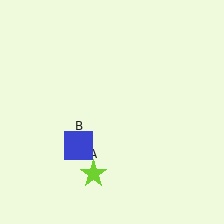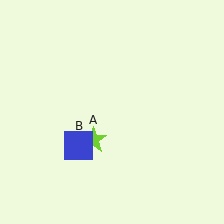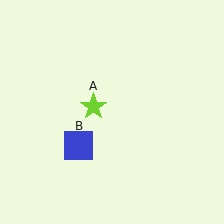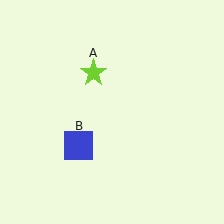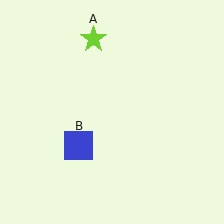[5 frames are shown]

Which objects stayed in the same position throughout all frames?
Blue square (object B) remained stationary.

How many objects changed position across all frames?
1 object changed position: lime star (object A).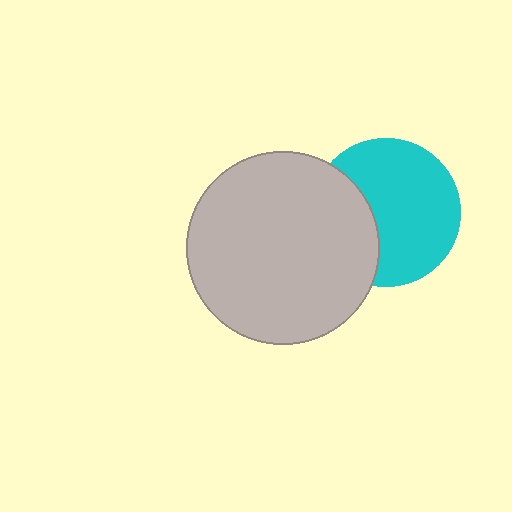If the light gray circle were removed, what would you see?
You would see the complete cyan circle.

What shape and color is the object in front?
The object in front is a light gray circle.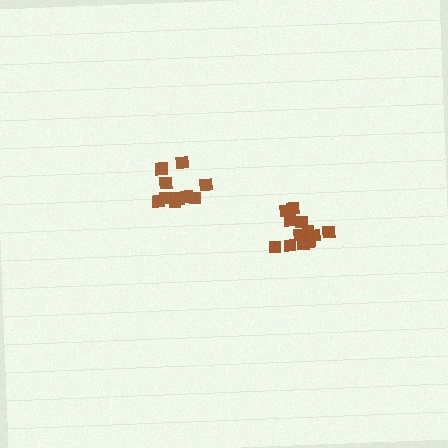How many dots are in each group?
Group 1: 11 dots, Group 2: 12 dots (23 total).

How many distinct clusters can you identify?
There are 2 distinct clusters.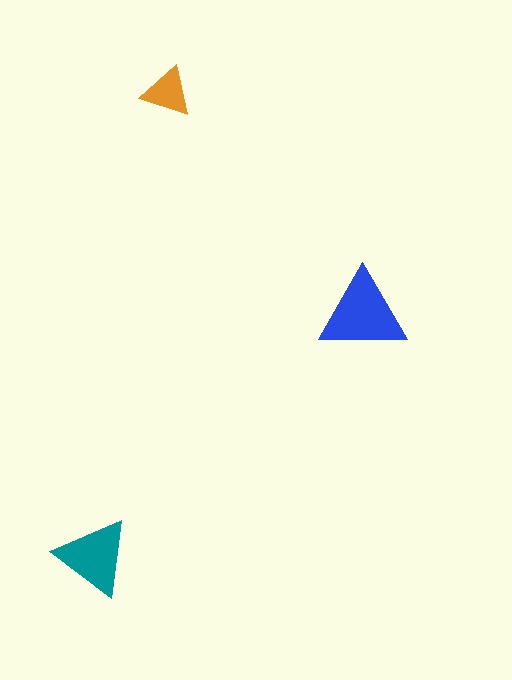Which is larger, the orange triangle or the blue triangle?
The blue one.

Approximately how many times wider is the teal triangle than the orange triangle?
About 1.5 times wider.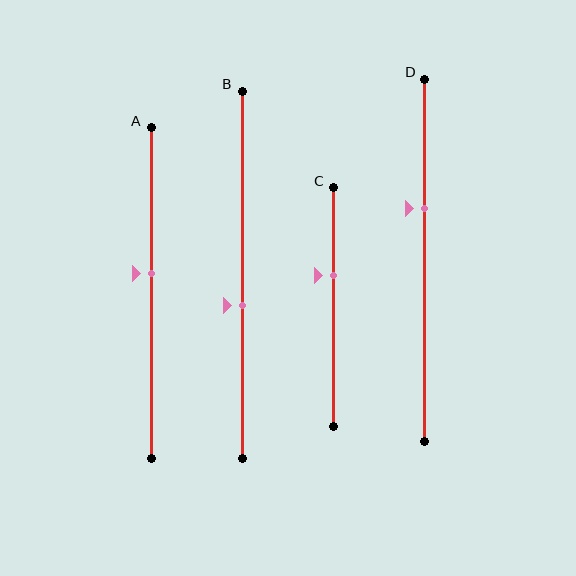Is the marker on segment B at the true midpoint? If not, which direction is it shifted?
No, the marker on segment B is shifted downward by about 8% of the segment length.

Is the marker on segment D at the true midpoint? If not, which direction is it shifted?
No, the marker on segment D is shifted upward by about 14% of the segment length.